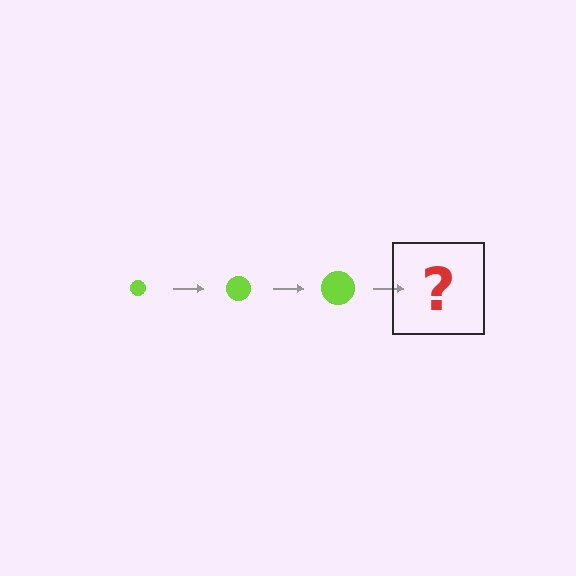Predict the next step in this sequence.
The next step is a lime circle, larger than the previous one.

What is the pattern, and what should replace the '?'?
The pattern is that the circle gets progressively larger each step. The '?' should be a lime circle, larger than the previous one.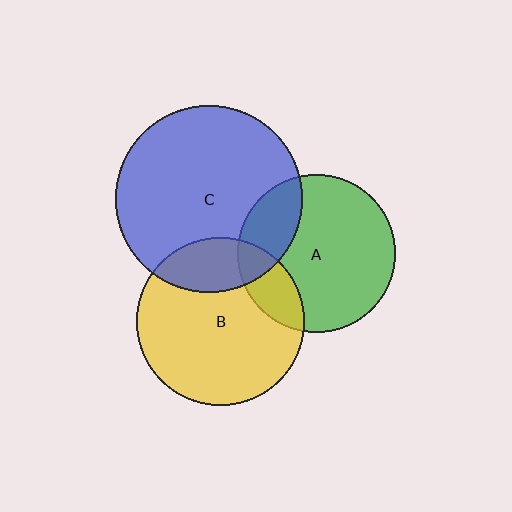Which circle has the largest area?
Circle C (blue).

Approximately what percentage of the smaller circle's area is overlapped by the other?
Approximately 20%.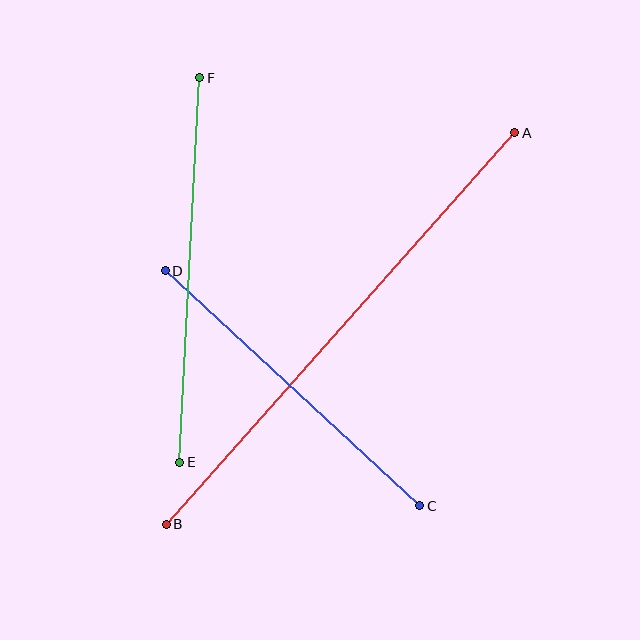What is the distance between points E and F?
The distance is approximately 385 pixels.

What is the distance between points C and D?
The distance is approximately 346 pixels.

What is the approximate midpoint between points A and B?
The midpoint is at approximately (341, 329) pixels.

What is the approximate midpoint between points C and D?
The midpoint is at approximately (292, 388) pixels.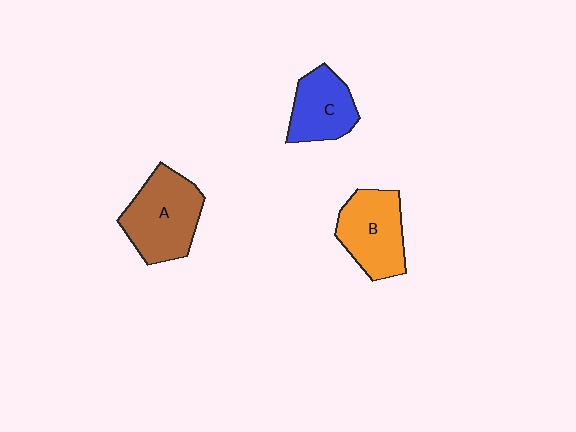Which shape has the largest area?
Shape A (brown).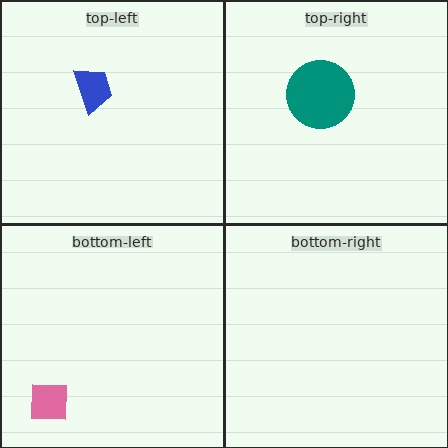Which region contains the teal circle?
The top-right region.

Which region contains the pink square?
The bottom-left region.